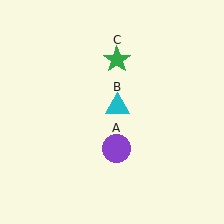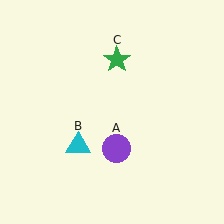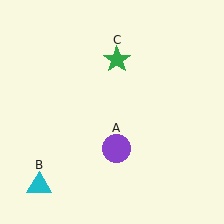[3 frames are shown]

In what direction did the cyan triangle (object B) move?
The cyan triangle (object B) moved down and to the left.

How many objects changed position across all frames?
1 object changed position: cyan triangle (object B).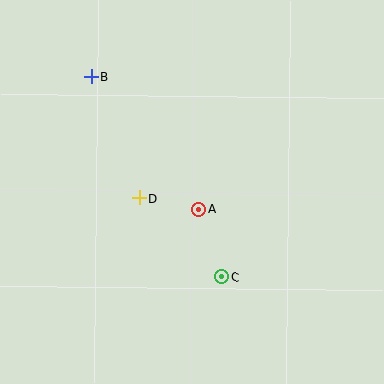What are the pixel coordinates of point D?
Point D is at (139, 198).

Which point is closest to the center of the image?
Point A at (199, 209) is closest to the center.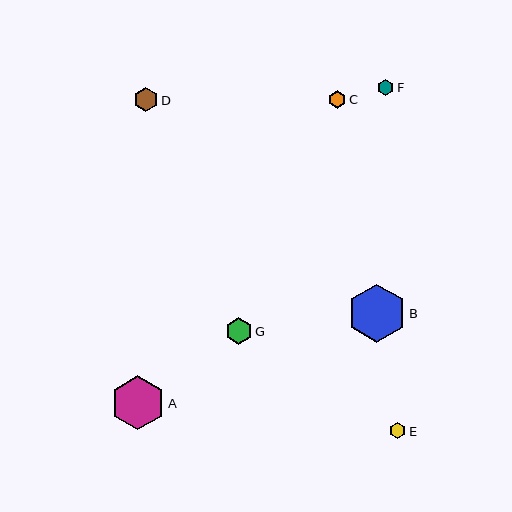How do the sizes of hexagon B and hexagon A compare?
Hexagon B and hexagon A are approximately the same size.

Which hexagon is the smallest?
Hexagon E is the smallest with a size of approximately 16 pixels.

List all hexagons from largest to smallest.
From largest to smallest: B, A, G, D, C, F, E.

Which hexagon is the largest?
Hexagon B is the largest with a size of approximately 58 pixels.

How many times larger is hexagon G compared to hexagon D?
Hexagon G is approximately 1.1 times the size of hexagon D.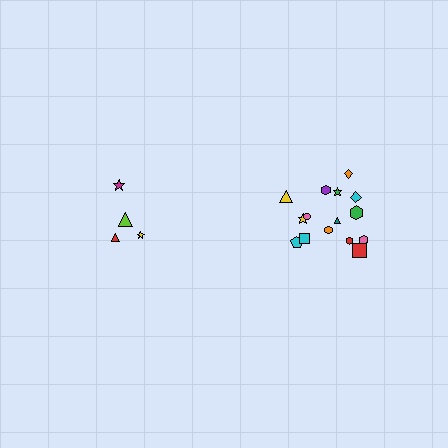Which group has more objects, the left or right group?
The right group.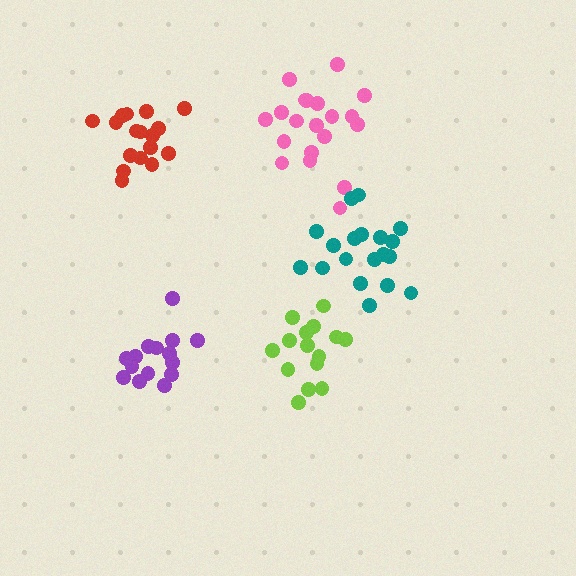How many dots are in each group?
Group 1: 15 dots, Group 2: 15 dots, Group 3: 20 dots, Group 4: 19 dots, Group 5: 17 dots (86 total).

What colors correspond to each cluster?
The clusters are colored: lime, purple, pink, teal, red.